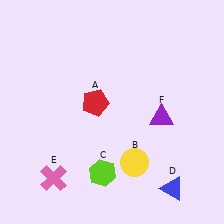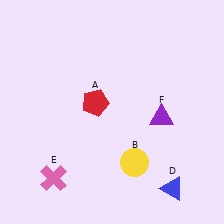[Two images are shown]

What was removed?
The lime hexagon (C) was removed in Image 2.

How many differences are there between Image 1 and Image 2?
There is 1 difference between the two images.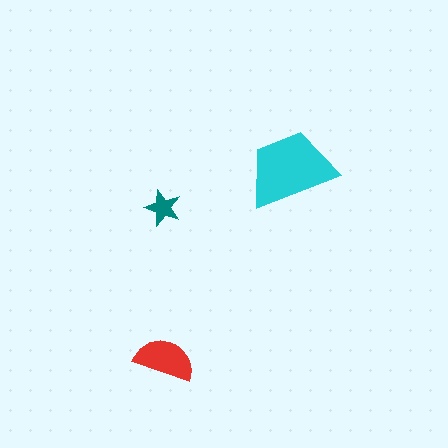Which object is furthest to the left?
The teal star is leftmost.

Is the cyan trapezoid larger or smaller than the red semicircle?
Larger.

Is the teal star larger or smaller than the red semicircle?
Smaller.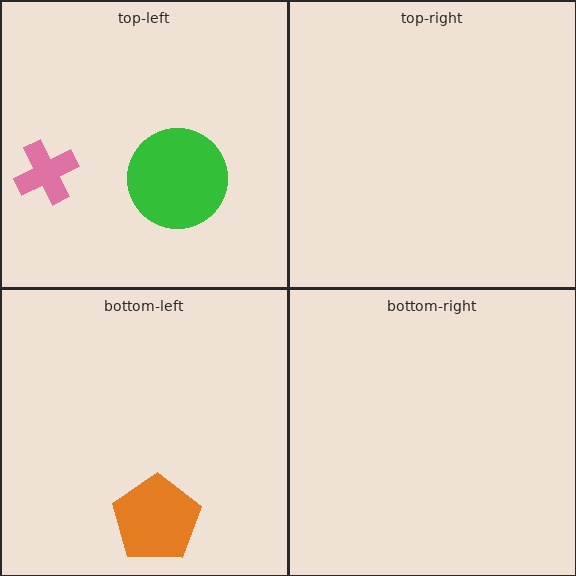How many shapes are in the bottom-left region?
1.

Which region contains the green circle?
The top-left region.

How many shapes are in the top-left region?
2.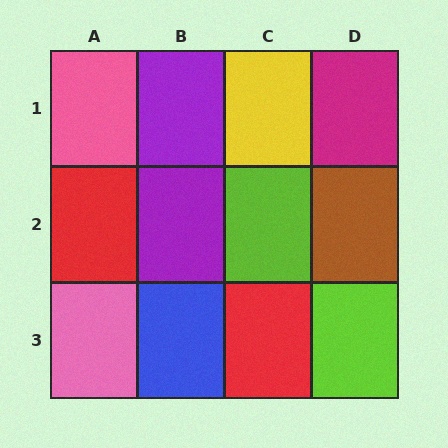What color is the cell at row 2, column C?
Lime.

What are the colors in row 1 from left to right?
Pink, purple, yellow, magenta.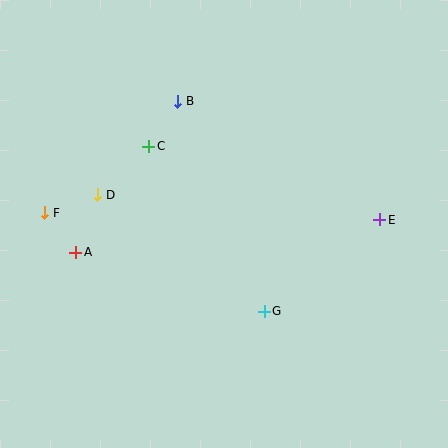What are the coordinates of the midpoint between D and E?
The midpoint between D and E is at (239, 207).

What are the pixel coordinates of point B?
Point B is at (178, 101).